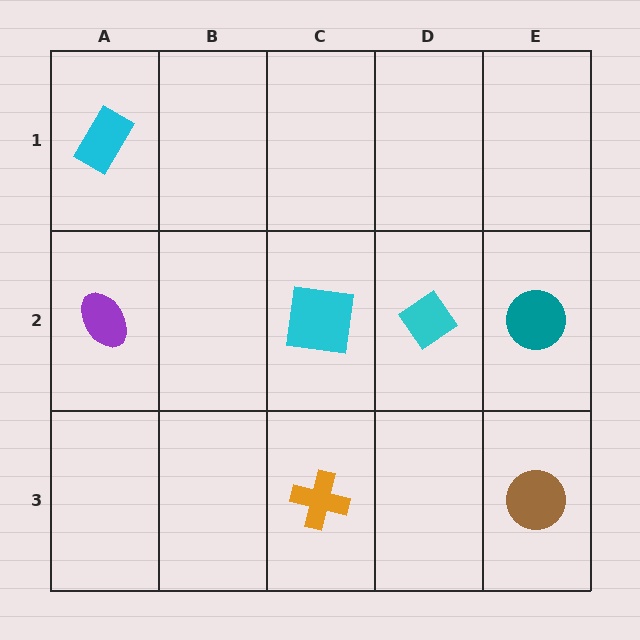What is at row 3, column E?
A brown circle.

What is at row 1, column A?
A cyan rectangle.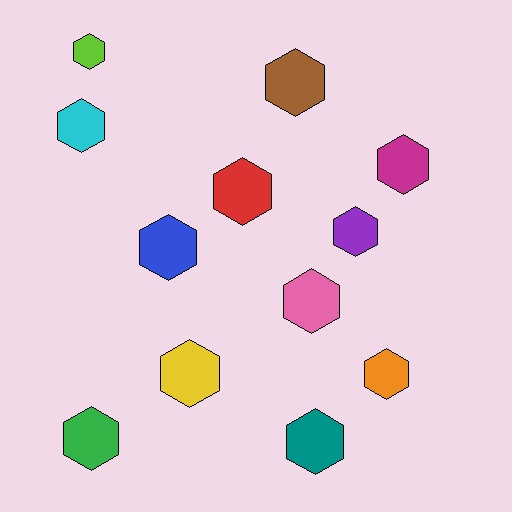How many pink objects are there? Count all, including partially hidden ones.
There is 1 pink object.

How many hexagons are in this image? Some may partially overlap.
There are 12 hexagons.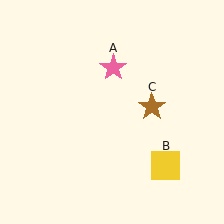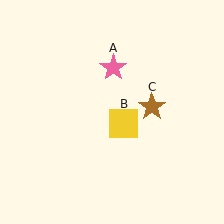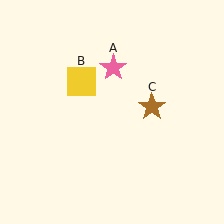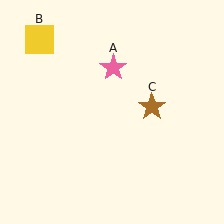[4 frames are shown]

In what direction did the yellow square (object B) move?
The yellow square (object B) moved up and to the left.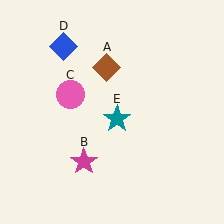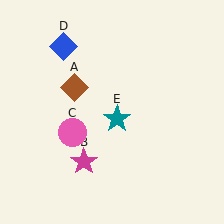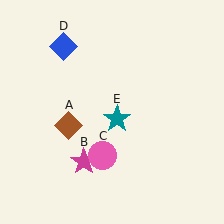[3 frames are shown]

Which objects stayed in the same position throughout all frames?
Magenta star (object B) and blue diamond (object D) and teal star (object E) remained stationary.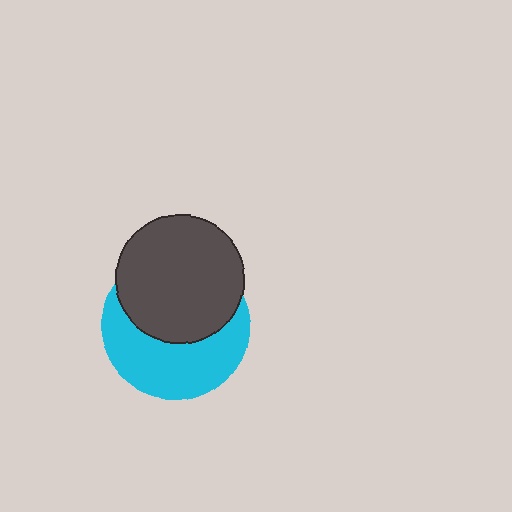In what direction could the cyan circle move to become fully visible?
The cyan circle could move down. That would shift it out from behind the dark gray circle entirely.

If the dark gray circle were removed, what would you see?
You would see the complete cyan circle.